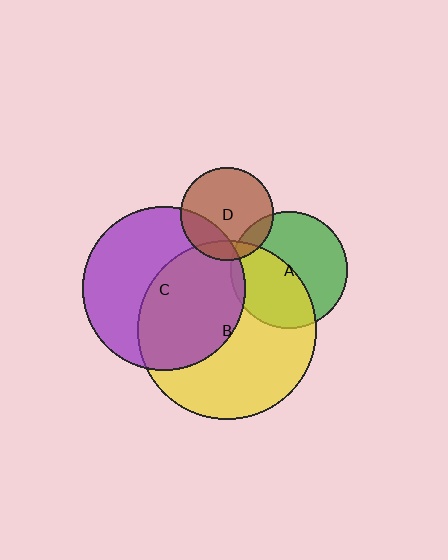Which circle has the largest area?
Circle B (yellow).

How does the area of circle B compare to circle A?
Approximately 2.3 times.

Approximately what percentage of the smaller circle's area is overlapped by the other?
Approximately 15%.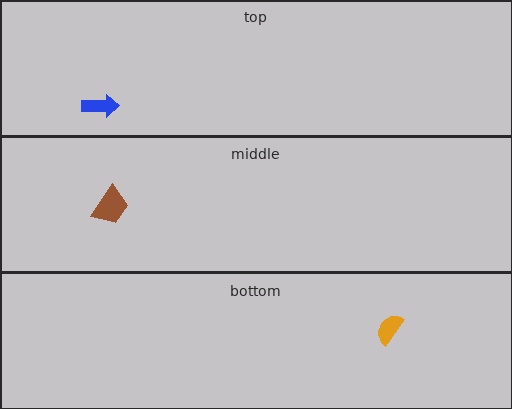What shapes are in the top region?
The blue arrow.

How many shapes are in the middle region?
1.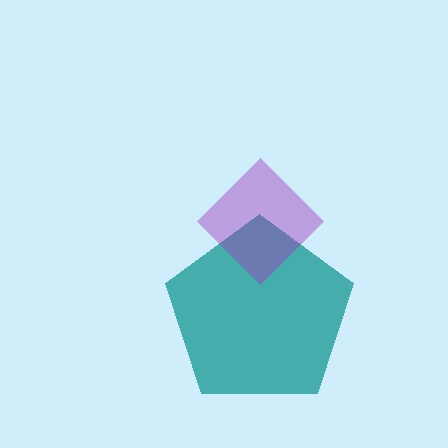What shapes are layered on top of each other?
The layered shapes are: a teal pentagon, a purple diamond.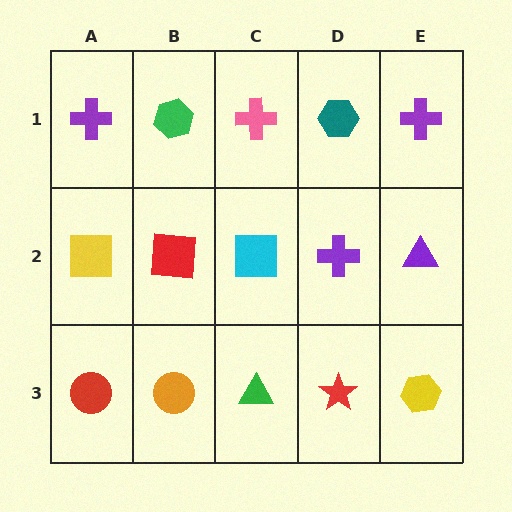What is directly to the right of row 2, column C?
A purple cross.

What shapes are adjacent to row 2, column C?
A pink cross (row 1, column C), a green triangle (row 3, column C), a red square (row 2, column B), a purple cross (row 2, column D).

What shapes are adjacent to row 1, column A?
A yellow square (row 2, column A), a green hexagon (row 1, column B).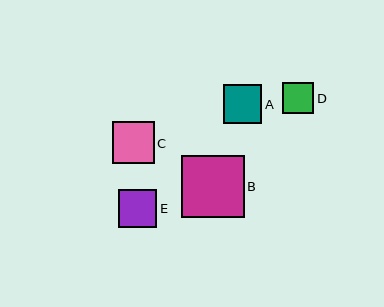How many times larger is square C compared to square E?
Square C is approximately 1.1 times the size of square E.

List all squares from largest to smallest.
From largest to smallest: B, C, A, E, D.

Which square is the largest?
Square B is the largest with a size of approximately 63 pixels.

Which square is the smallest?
Square D is the smallest with a size of approximately 31 pixels.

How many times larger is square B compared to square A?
Square B is approximately 1.6 times the size of square A.